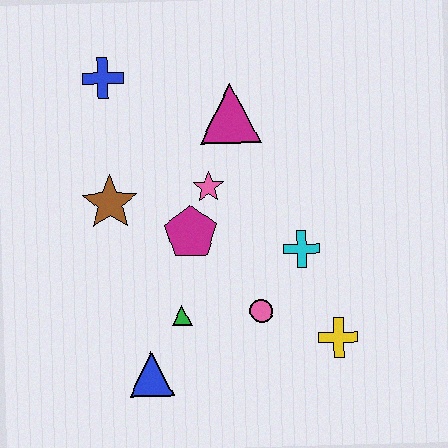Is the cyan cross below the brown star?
Yes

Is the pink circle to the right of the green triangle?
Yes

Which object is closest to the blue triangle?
The green triangle is closest to the blue triangle.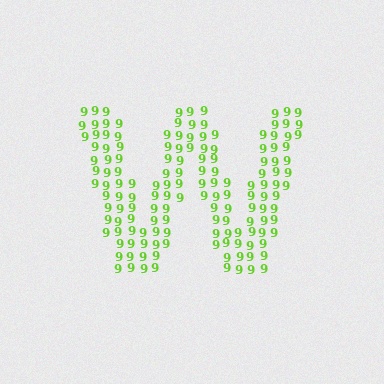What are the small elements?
The small elements are digit 9's.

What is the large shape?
The large shape is the letter W.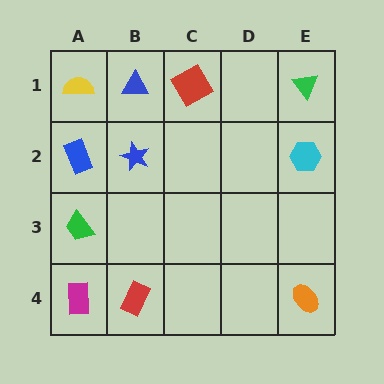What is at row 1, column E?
A green triangle.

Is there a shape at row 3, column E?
No, that cell is empty.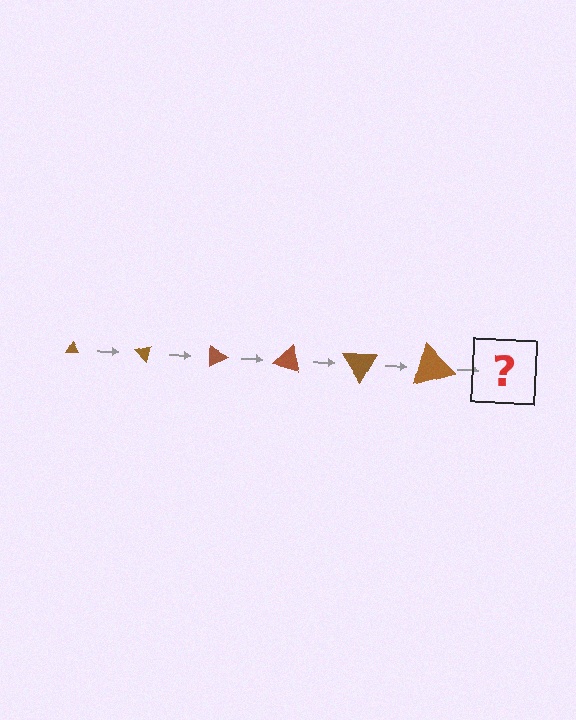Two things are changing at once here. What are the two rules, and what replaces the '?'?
The two rules are that the triangle grows larger each step and it rotates 45 degrees each step. The '?' should be a triangle, larger than the previous one and rotated 270 degrees from the start.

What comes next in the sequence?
The next element should be a triangle, larger than the previous one and rotated 270 degrees from the start.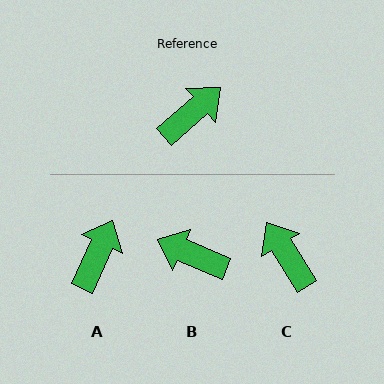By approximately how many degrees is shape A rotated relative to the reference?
Approximately 24 degrees counter-clockwise.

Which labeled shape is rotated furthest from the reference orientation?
B, about 116 degrees away.